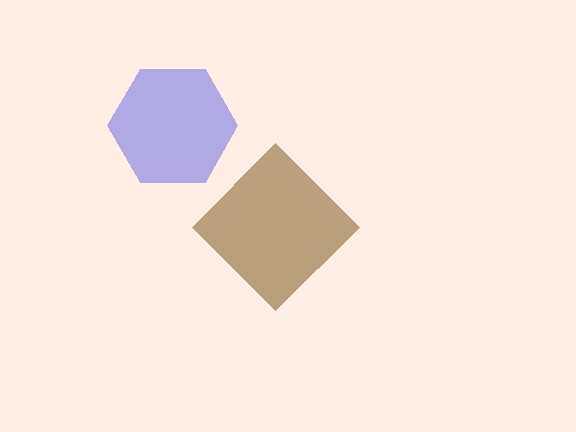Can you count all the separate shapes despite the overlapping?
Yes, there are 2 separate shapes.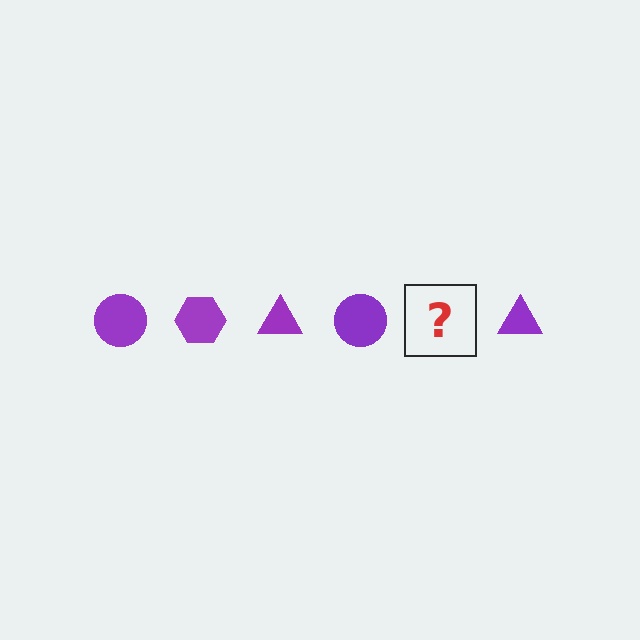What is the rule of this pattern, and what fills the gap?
The rule is that the pattern cycles through circle, hexagon, triangle shapes in purple. The gap should be filled with a purple hexagon.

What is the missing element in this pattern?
The missing element is a purple hexagon.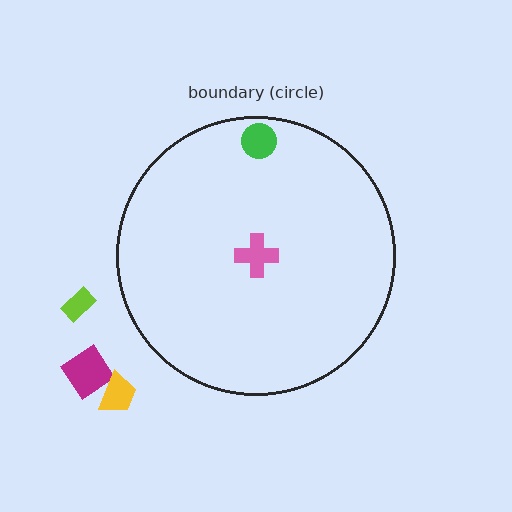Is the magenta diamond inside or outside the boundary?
Outside.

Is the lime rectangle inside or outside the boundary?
Outside.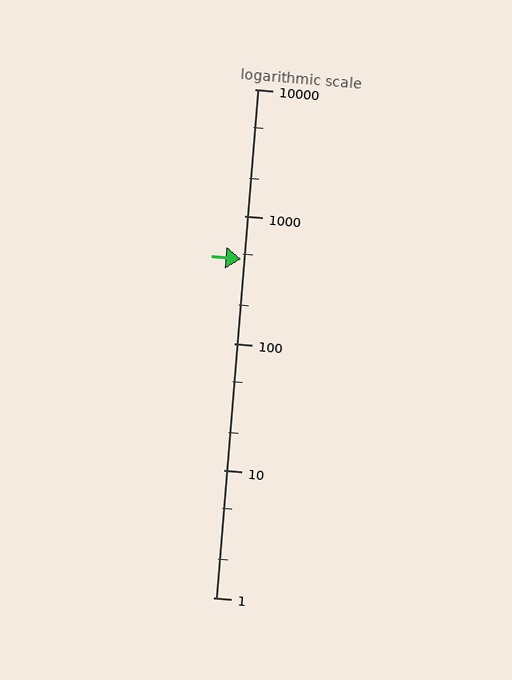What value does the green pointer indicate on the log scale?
The pointer indicates approximately 460.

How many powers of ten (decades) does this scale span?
The scale spans 4 decades, from 1 to 10000.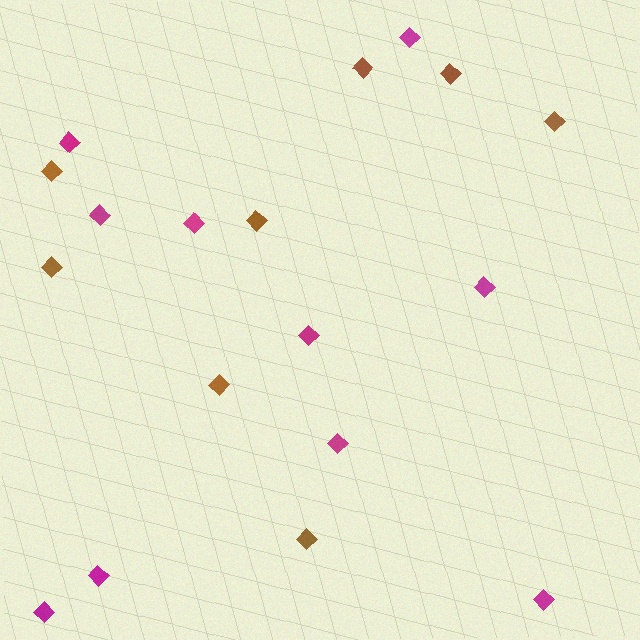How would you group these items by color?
There are 2 groups: one group of brown diamonds (8) and one group of magenta diamonds (10).